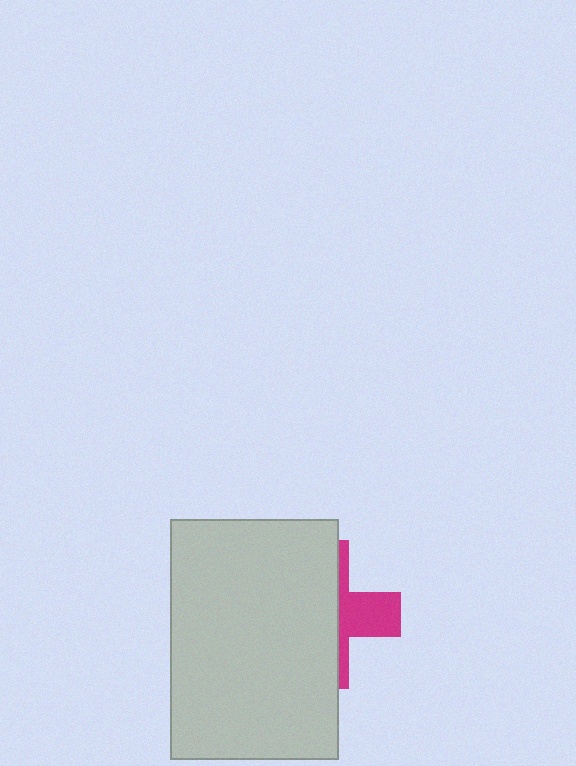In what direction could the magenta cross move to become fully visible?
The magenta cross could move right. That would shift it out from behind the light gray rectangle entirely.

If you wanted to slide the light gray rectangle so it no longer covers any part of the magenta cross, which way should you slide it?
Slide it left — that is the most direct way to separate the two shapes.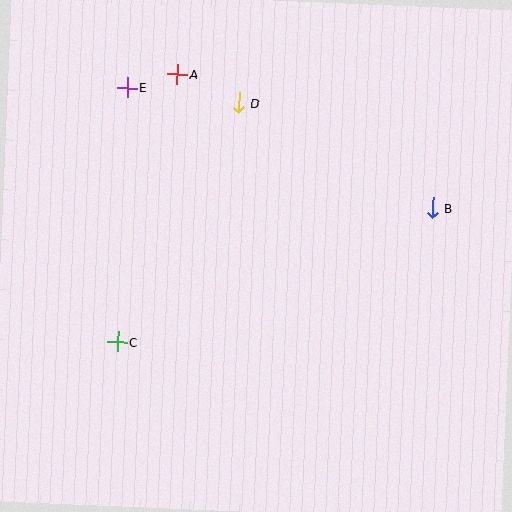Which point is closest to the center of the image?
Point D at (239, 103) is closest to the center.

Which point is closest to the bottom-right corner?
Point B is closest to the bottom-right corner.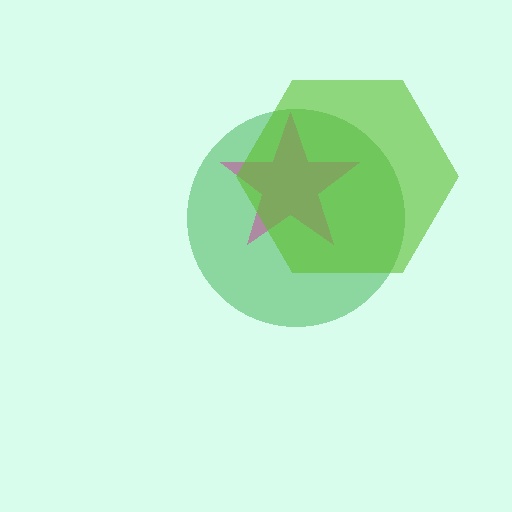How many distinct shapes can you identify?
There are 3 distinct shapes: a green circle, a magenta star, a lime hexagon.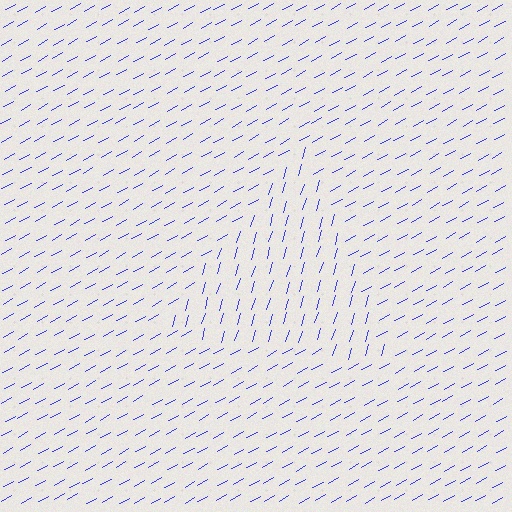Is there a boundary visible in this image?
Yes, there is a texture boundary formed by a change in line orientation.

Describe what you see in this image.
The image is filled with small blue line segments. A triangle region in the image has lines oriented differently from the surrounding lines, creating a visible texture boundary.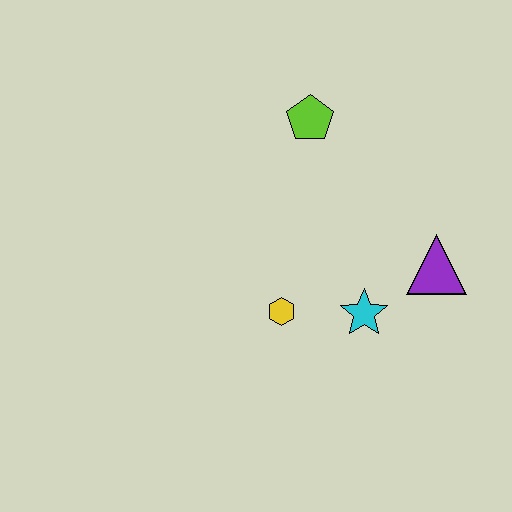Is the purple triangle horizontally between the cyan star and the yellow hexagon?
No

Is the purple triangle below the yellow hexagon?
No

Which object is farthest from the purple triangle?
The lime pentagon is farthest from the purple triangle.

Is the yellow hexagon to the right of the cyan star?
No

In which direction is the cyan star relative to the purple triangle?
The cyan star is to the left of the purple triangle.